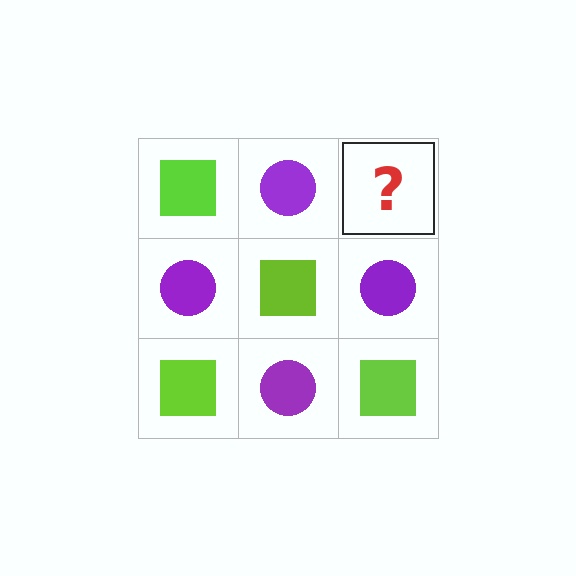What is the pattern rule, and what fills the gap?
The rule is that it alternates lime square and purple circle in a checkerboard pattern. The gap should be filled with a lime square.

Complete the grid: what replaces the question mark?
The question mark should be replaced with a lime square.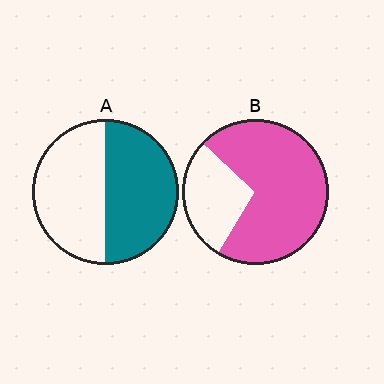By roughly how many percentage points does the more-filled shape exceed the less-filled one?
By roughly 20 percentage points (B over A).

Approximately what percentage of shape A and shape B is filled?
A is approximately 50% and B is approximately 70%.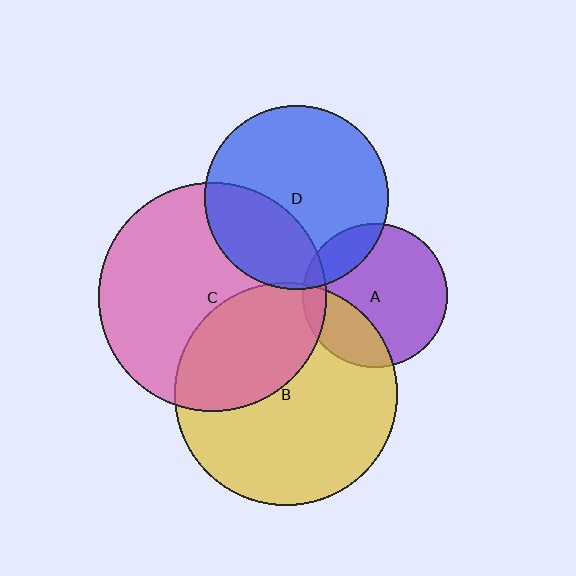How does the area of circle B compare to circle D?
Approximately 1.5 times.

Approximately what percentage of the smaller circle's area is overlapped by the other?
Approximately 15%.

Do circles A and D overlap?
Yes.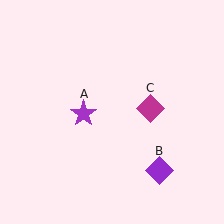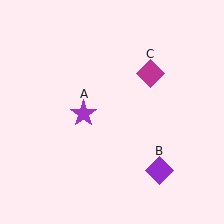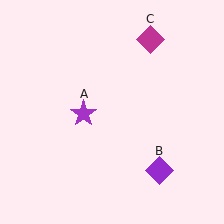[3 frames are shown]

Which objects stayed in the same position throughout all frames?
Purple star (object A) and purple diamond (object B) remained stationary.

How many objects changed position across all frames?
1 object changed position: magenta diamond (object C).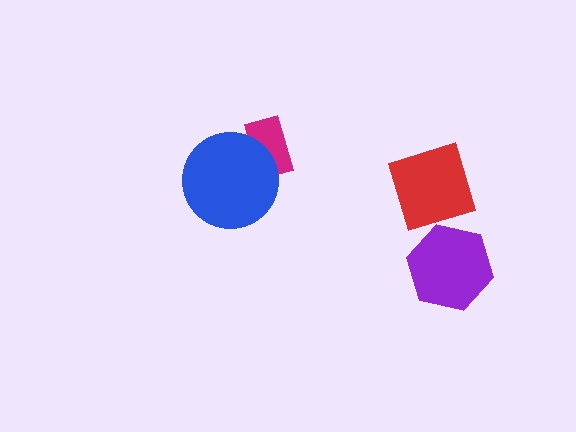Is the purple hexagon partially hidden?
Yes, it is partially covered by another shape.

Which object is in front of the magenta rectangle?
The blue circle is in front of the magenta rectangle.